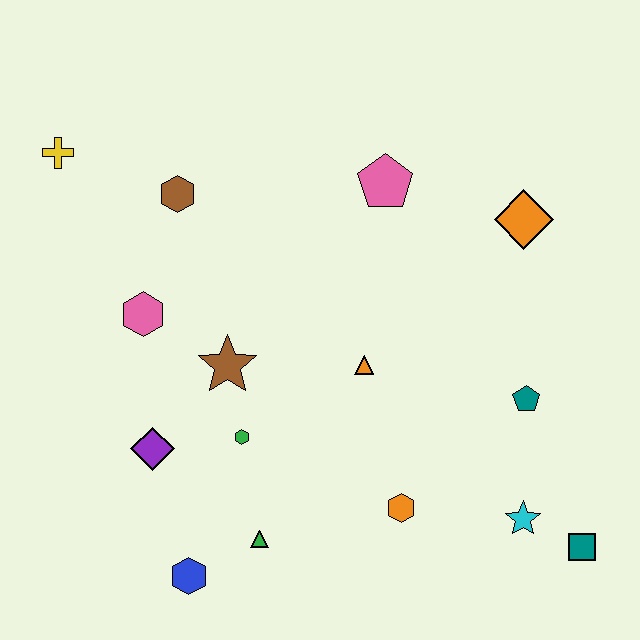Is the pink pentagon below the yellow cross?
Yes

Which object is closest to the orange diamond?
The pink pentagon is closest to the orange diamond.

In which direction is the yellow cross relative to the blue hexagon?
The yellow cross is above the blue hexagon.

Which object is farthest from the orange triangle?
The yellow cross is farthest from the orange triangle.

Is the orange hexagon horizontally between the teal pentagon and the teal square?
No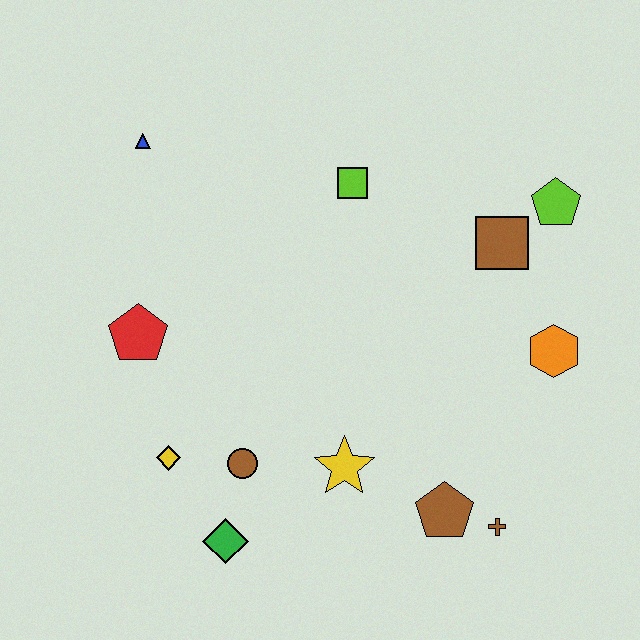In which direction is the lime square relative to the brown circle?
The lime square is above the brown circle.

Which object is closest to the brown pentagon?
The brown cross is closest to the brown pentagon.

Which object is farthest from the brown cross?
The blue triangle is farthest from the brown cross.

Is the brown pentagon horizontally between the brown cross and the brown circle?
Yes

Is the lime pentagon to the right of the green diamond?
Yes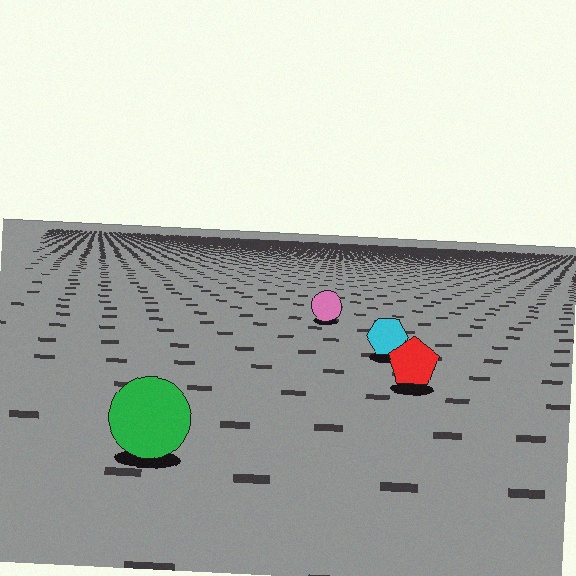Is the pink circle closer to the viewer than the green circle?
No. The green circle is closer — you can tell from the texture gradient: the ground texture is coarser near it.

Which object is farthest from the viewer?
The pink circle is farthest from the viewer. It appears smaller and the ground texture around it is denser.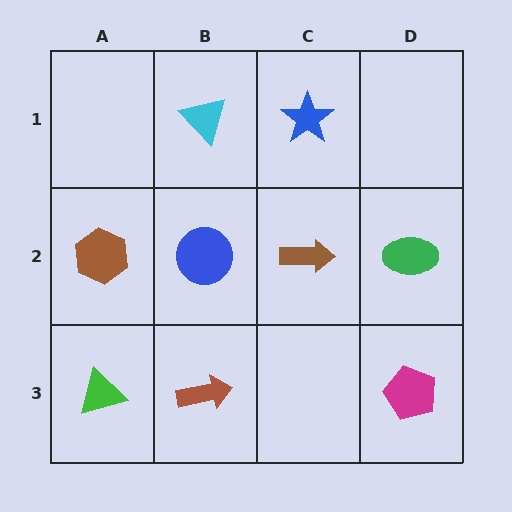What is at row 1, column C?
A blue star.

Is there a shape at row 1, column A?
No, that cell is empty.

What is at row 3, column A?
A green triangle.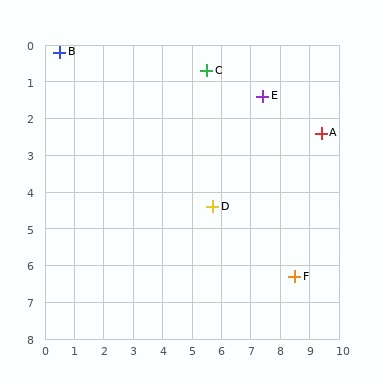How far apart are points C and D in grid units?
Points C and D are about 3.7 grid units apart.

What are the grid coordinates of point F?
Point F is at approximately (8.5, 6.3).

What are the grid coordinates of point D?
Point D is at approximately (5.7, 4.4).